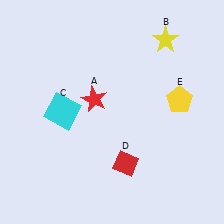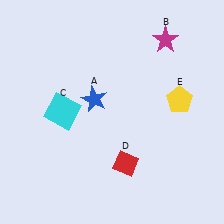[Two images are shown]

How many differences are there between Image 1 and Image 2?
There are 2 differences between the two images.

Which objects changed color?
A changed from red to blue. B changed from yellow to magenta.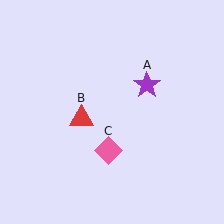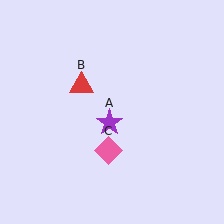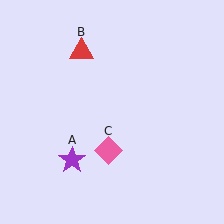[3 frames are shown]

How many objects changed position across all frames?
2 objects changed position: purple star (object A), red triangle (object B).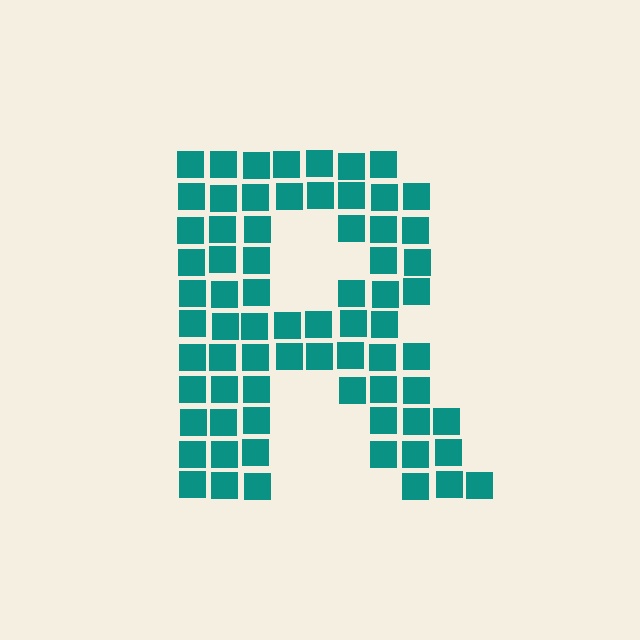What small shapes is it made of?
It is made of small squares.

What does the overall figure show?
The overall figure shows the letter R.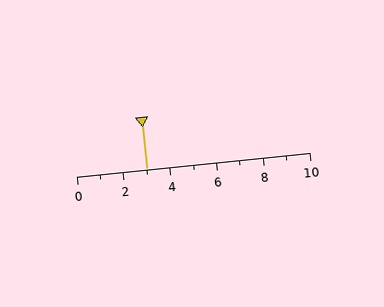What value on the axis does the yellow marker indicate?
The marker indicates approximately 3.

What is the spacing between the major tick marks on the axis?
The major ticks are spaced 2 apart.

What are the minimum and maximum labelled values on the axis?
The axis runs from 0 to 10.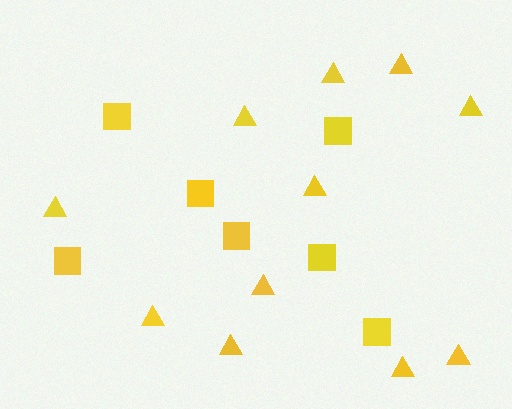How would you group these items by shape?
There are 2 groups: one group of squares (7) and one group of triangles (11).